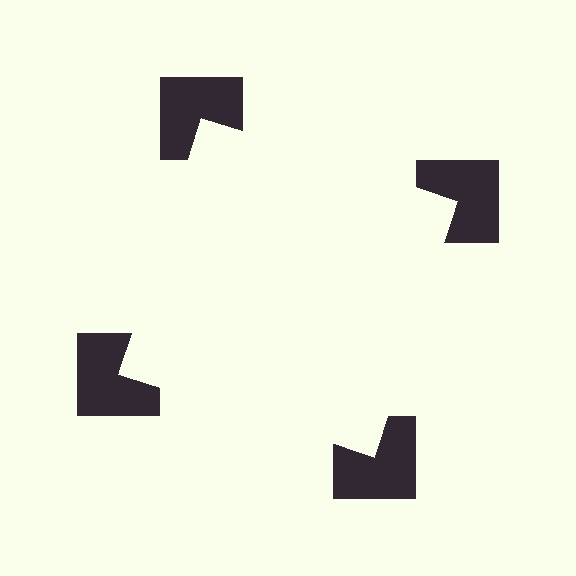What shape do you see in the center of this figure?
An illusory square — its edges are inferred from the aligned wedge cuts in the notched squares, not physically drawn.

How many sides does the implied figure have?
4 sides.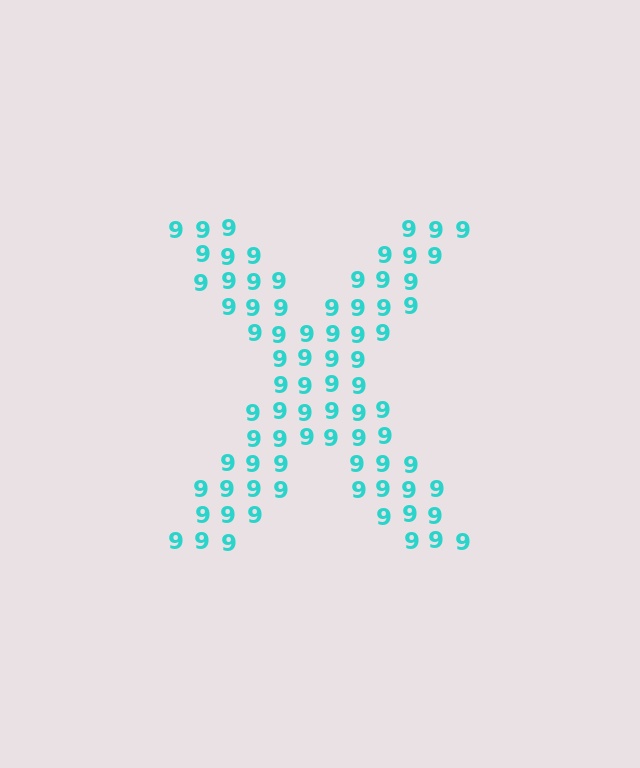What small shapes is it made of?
It is made of small digit 9's.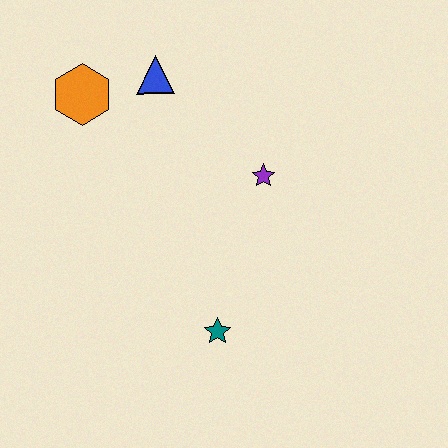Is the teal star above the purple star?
No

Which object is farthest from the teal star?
The orange hexagon is farthest from the teal star.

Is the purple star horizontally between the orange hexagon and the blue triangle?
No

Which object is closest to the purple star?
The blue triangle is closest to the purple star.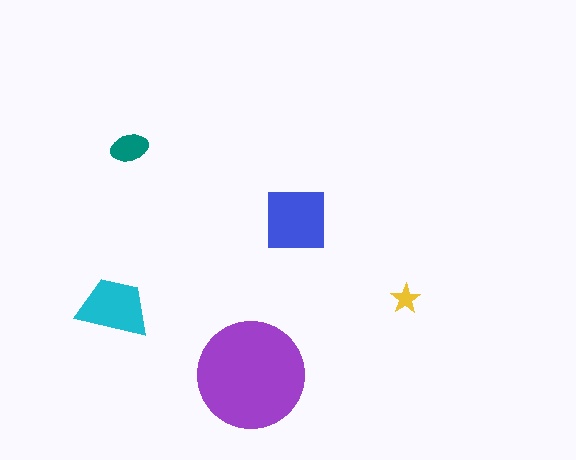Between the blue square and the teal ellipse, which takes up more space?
The blue square.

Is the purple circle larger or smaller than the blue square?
Larger.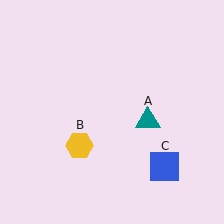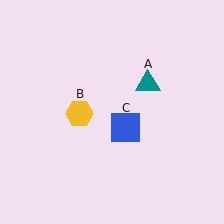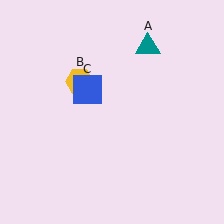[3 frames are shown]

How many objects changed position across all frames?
3 objects changed position: teal triangle (object A), yellow hexagon (object B), blue square (object C).